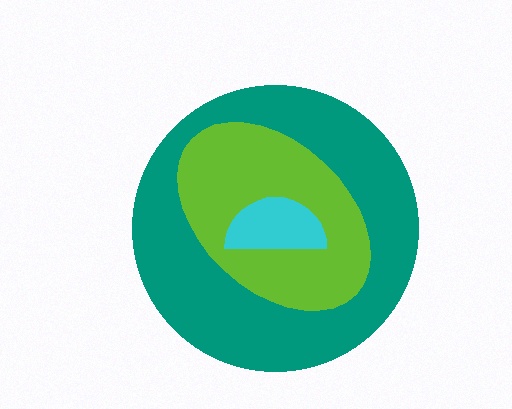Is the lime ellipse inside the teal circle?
Yes.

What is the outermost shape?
The teal circle.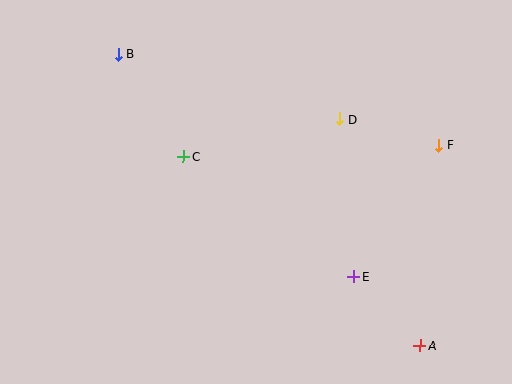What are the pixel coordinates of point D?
Point D is at (340, 119).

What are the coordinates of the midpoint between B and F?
The midpoint between B and F is at (279, 100).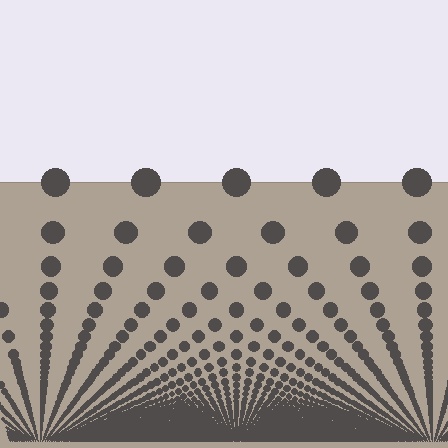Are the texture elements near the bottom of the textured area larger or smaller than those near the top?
Smaller. The gradient is inverted — elements near the bottom are smaller and denser.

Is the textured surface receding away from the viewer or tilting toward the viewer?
The surface appears to tilt toward the viewer. Texture elements get larger and sparser toward the top.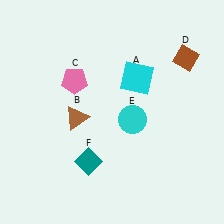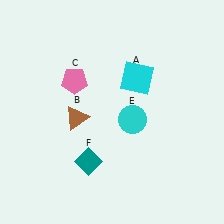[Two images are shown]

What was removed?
The brown diamond (D) was removed in Image 2.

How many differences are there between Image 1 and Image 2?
There is 1 difference between the two images.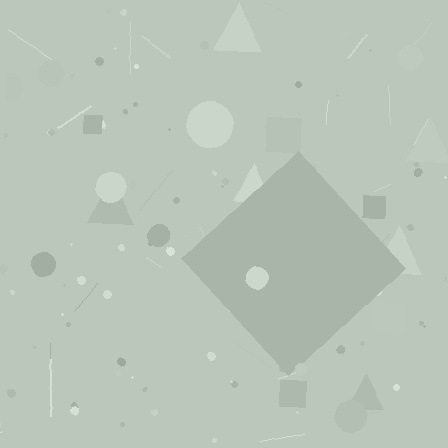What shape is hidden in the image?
A diamond is hidden in the image.